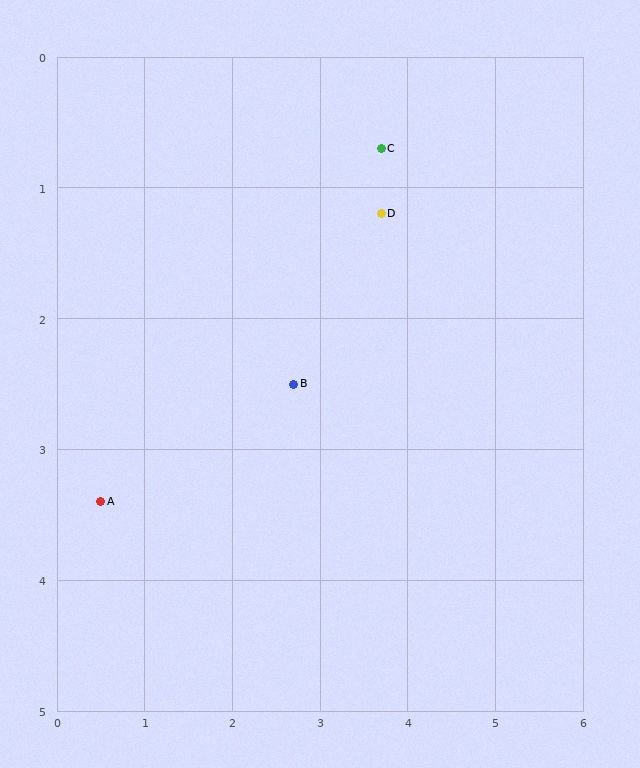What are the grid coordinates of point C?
Point C is at approximately (3.7, 0.7).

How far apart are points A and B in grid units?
Points A and B are about 2.4 grid units apart.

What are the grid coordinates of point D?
Point D is at approximately (3.7, 1.2).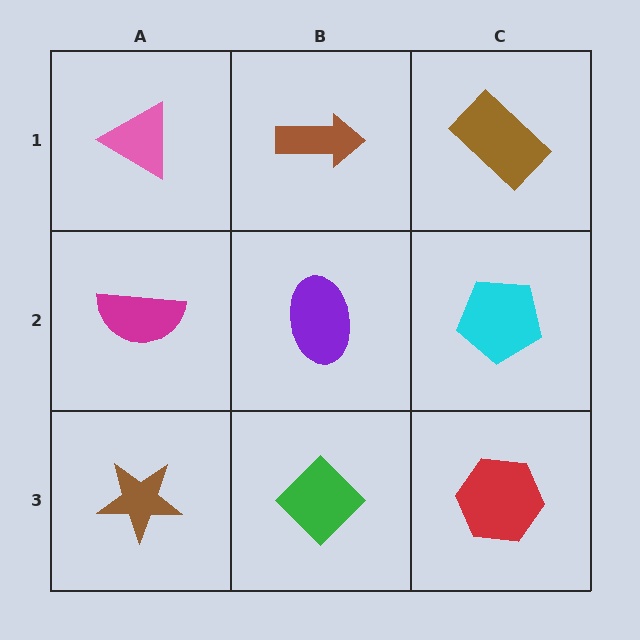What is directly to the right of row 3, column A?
A green diamond.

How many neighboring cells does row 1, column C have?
2.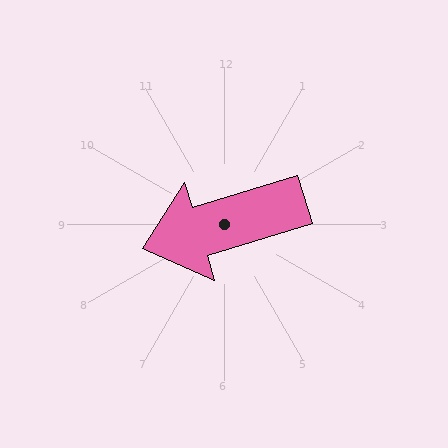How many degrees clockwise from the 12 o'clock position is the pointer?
Approximately 253 degrees.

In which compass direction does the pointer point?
West.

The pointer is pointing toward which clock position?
Roughly 8 o'clock.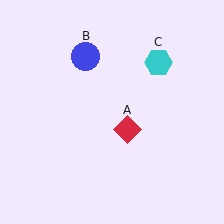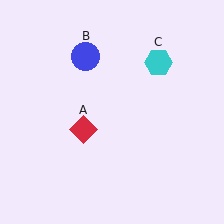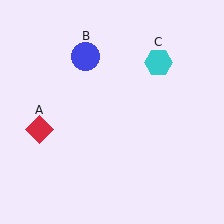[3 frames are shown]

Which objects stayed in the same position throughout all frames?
Blue circle (object B) and cyan hexagon (object C) remained stationary.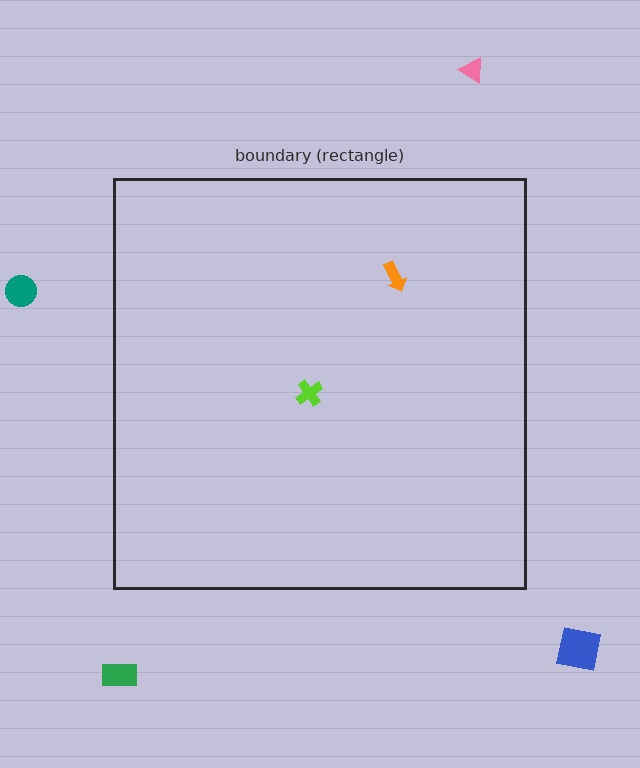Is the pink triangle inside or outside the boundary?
Outside.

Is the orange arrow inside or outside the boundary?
Inside.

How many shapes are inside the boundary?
2 inside, 4 outside.